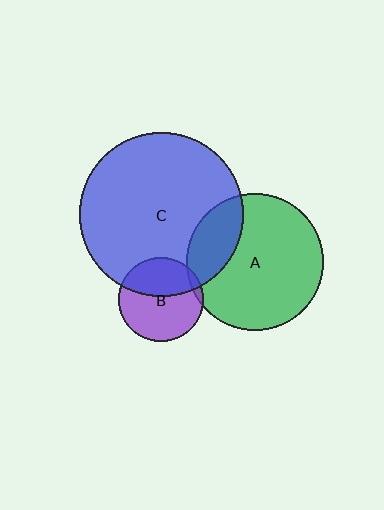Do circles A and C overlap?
Yes.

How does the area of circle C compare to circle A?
Approximately 1.4 times.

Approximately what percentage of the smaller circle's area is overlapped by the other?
Approximately 25%.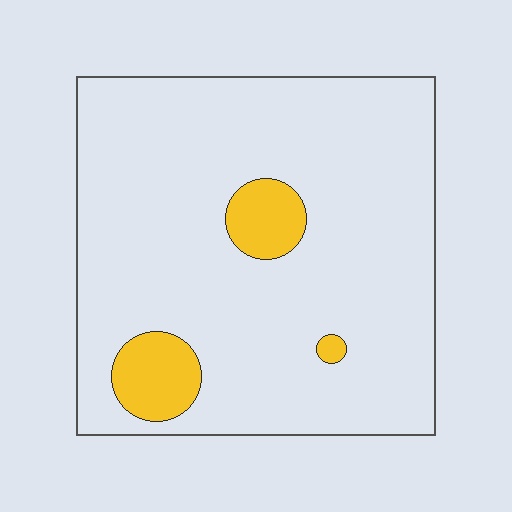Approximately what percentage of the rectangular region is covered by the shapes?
Approximately 10%.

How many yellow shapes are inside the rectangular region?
3.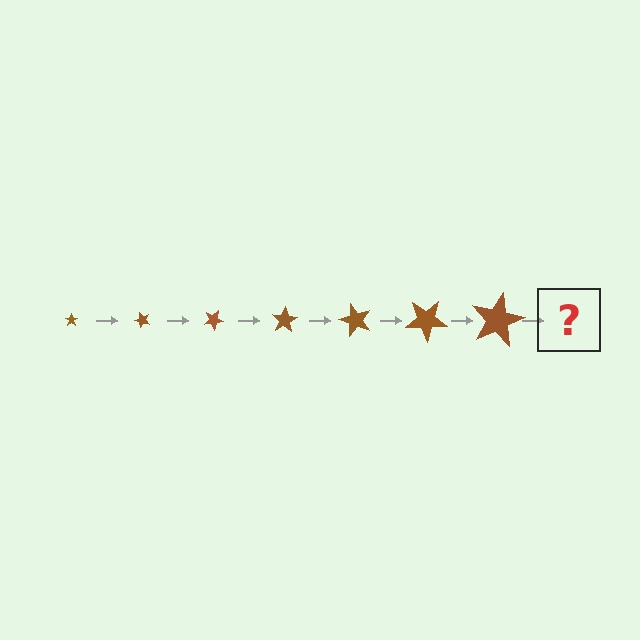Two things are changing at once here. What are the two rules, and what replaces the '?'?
The two rules are that the star grows larger each step and it rotates 50 degrees each step. The '?' should be a star, larger than the previous one and rotated 350 degrees from the start.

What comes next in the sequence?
The next element should be a star, larger than the previous one and rotated 350 degrees from the start.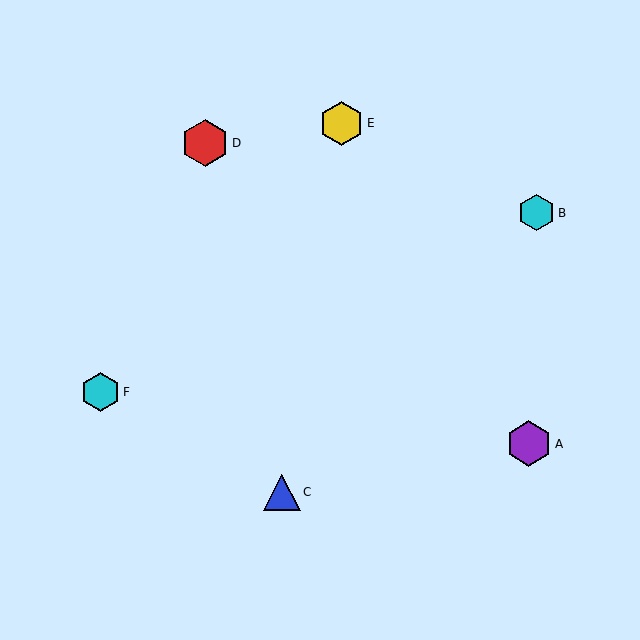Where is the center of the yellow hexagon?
The center of the yellow hexagon is at (342, 123).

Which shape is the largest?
The red hexagon (labeled D) is the largest.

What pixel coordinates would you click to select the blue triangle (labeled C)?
Click at (282, 492) to select the blue triangle C.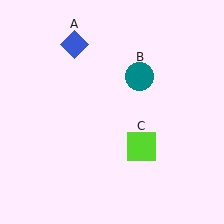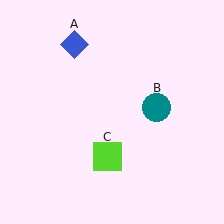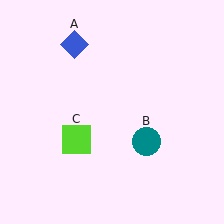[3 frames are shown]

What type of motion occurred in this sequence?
The teal circle (object B), lime square (object C) rotated clockwise around the center of the scene.